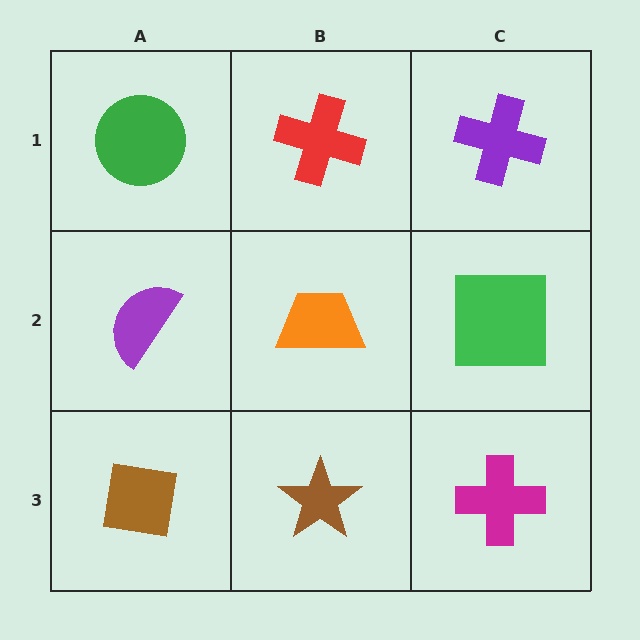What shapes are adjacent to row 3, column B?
An orange trapezoid (row 2, column B), a brown square (row 3, column A), a magenta cross (row 3, column C).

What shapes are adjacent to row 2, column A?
A green circle (row 1, column A), a brown square (row 3, column A), an orange trapezoid (row 2, column B).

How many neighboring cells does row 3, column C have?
2.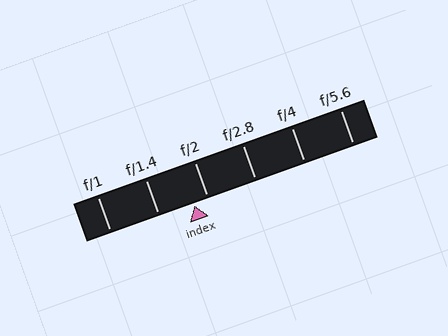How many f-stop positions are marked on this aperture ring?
There are 6 f-stop positions marked.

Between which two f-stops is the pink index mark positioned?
The index mark is between f/1.4 and f/2.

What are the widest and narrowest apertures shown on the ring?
The widest aperture shown is f/1 and the narrowest is f/5.6.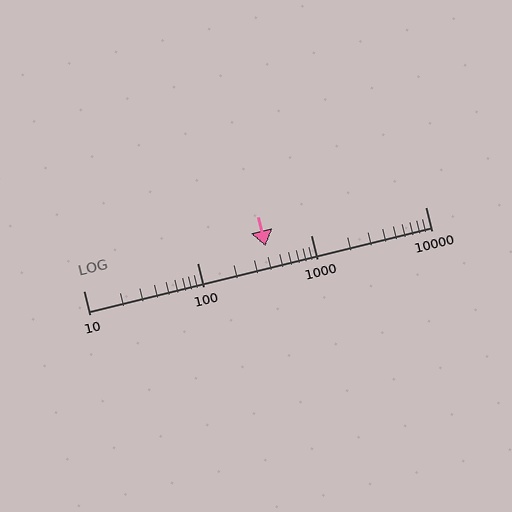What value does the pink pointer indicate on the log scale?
The pointer indicates approximately 400.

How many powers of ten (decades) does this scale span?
The scale spans 3 decades, from 10 to 10000.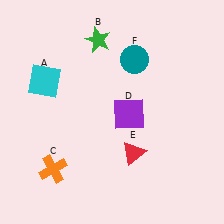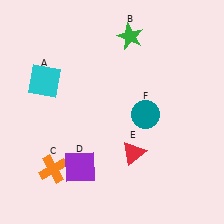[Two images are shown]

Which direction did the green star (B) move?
The green star (B) moved right.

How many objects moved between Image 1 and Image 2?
3 objects moved between the two images.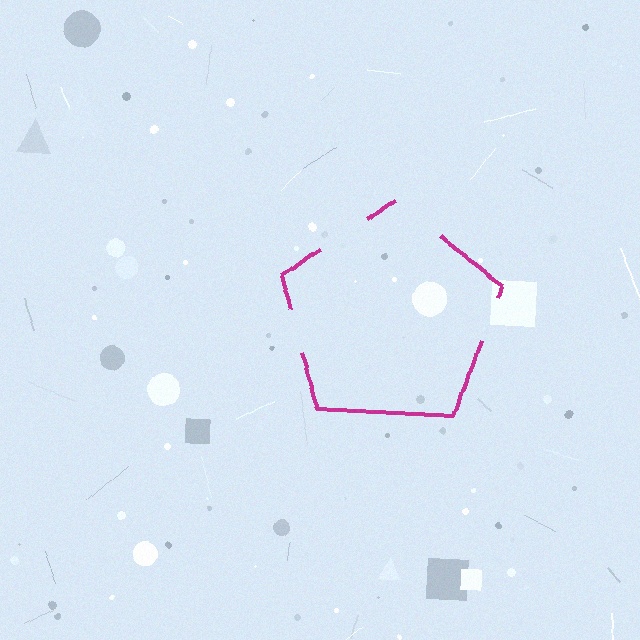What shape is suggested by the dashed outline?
The dashed outline suggests a pentagon.